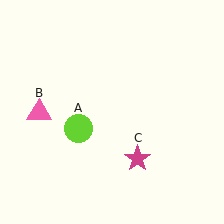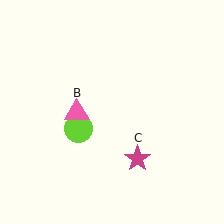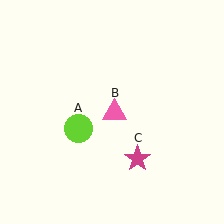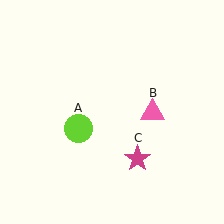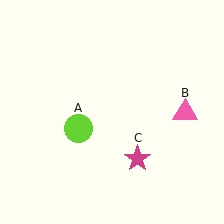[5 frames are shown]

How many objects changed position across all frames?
1 object changed position: pink triangle (object B).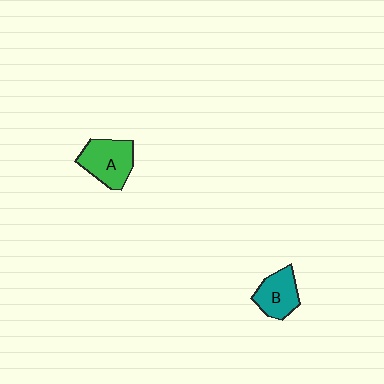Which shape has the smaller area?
Shape B (teal).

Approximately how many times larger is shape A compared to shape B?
Approximately 1.2 times.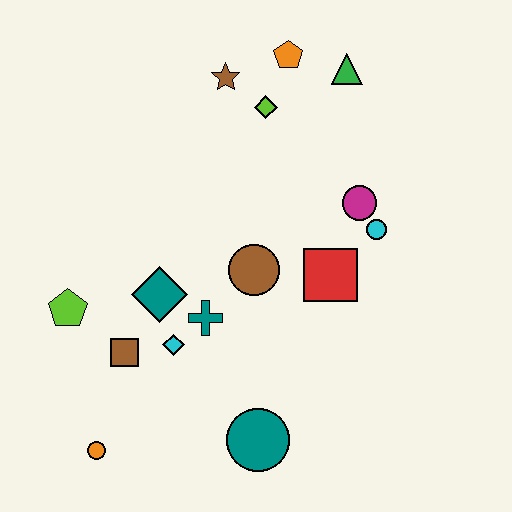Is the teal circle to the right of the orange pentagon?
No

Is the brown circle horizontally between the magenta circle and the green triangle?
No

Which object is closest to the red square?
The cyan circle is closest to the red square.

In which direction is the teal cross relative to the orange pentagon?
The teal cross is below the orange pentagon.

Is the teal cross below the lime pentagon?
Yes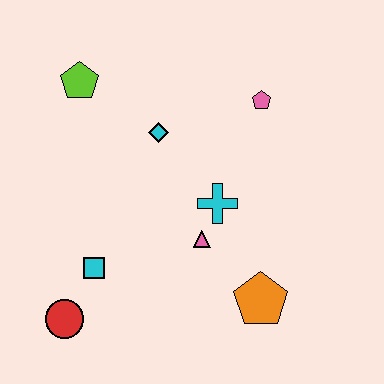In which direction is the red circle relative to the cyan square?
The red circle is below the cyan square.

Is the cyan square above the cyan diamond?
No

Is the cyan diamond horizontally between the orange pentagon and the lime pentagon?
Yes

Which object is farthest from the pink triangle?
The lime pentagon is farthest from the pink triangle.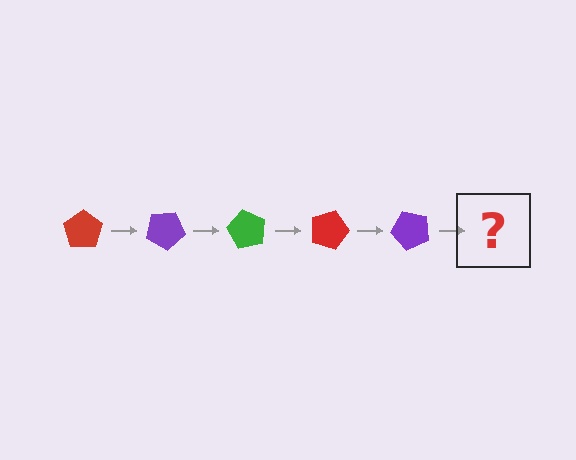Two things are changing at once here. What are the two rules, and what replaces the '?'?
The two rules are that it rotates 30 degrees each step and the color cycles through red, purple, and green. The '?' should be a green pentagon, rotated 150 degrees from the start.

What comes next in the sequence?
The next element should be a green pentagon, rotated 150 degrees from the start.